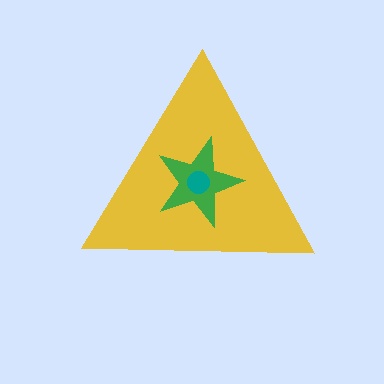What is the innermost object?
The teal circle.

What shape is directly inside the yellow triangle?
The green star.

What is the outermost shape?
The yellow triangle.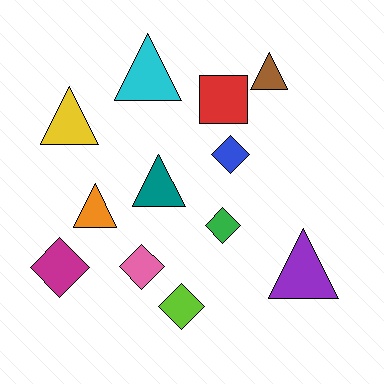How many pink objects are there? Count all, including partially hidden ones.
There is 1 pink object.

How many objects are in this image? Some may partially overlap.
There are 12 objects.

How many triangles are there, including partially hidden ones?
There are 6 triangles.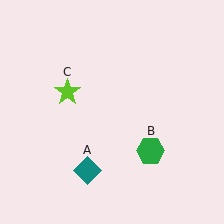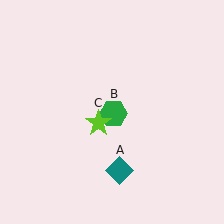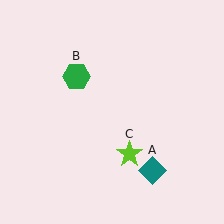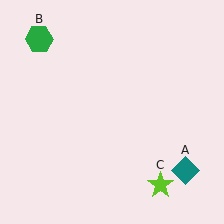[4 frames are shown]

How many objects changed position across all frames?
3 objects changed position: teal diamond (object A), green hexagon (object B), lime star (object C).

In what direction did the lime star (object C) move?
The lime star (object C) moved down and to the right.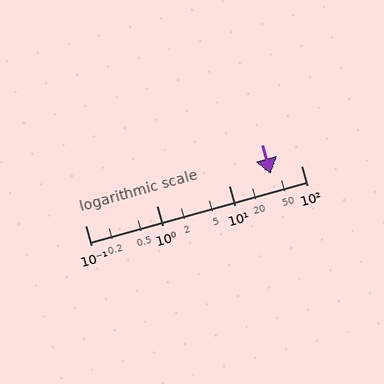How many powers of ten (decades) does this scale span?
The scale spans 3 decades, from 0.1 to 100.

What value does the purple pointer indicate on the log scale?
The pointer indicates approximately 38.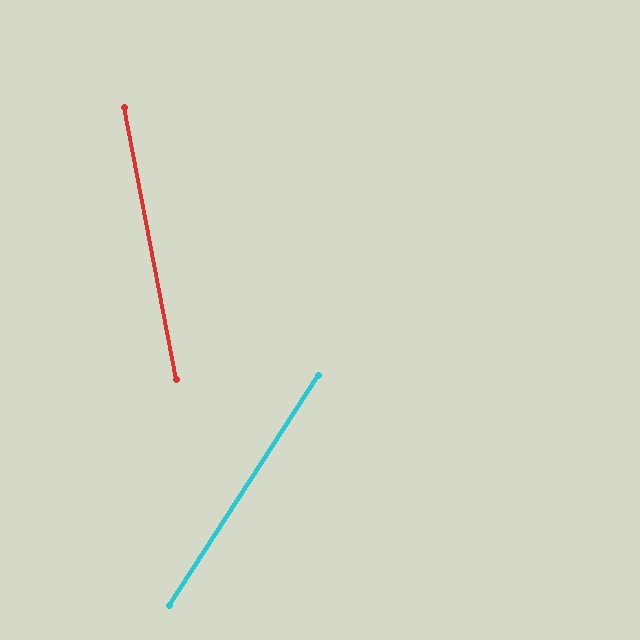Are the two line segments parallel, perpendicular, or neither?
Neither parallel nor perpendicular — they differ by about 44°.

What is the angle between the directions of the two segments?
Approximately 44 degrees.